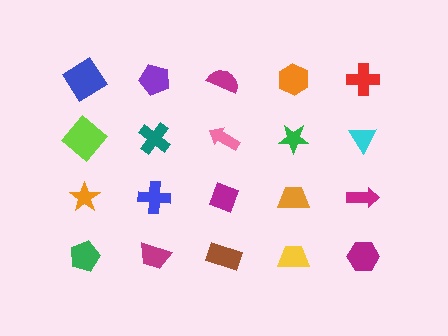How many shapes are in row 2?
5 shapes.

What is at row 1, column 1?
A blue diamond.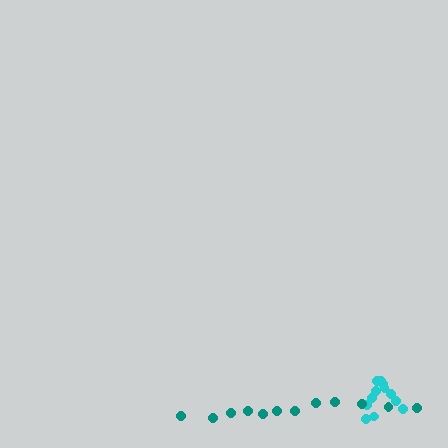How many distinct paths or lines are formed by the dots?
There are 2 distinct paths.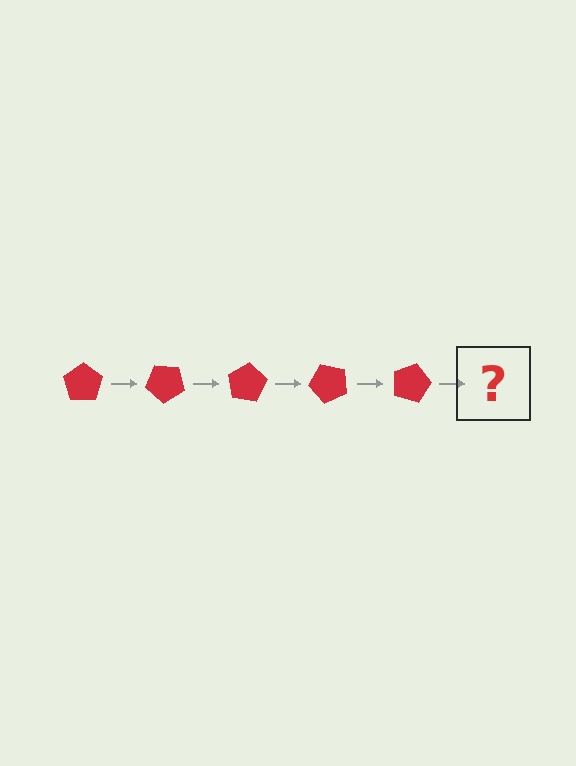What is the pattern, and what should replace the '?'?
The pattern is that the pentagon rotates 40 degrees each step. The '?' should be a red pentagon rotated 200 degrees.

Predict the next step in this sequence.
The next step is a red pentagon rotated 200 degrees.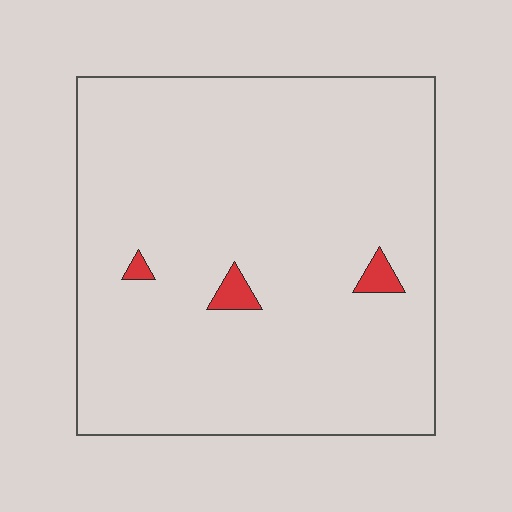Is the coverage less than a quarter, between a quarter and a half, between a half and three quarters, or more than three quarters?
Less than a quarter.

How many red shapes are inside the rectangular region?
3.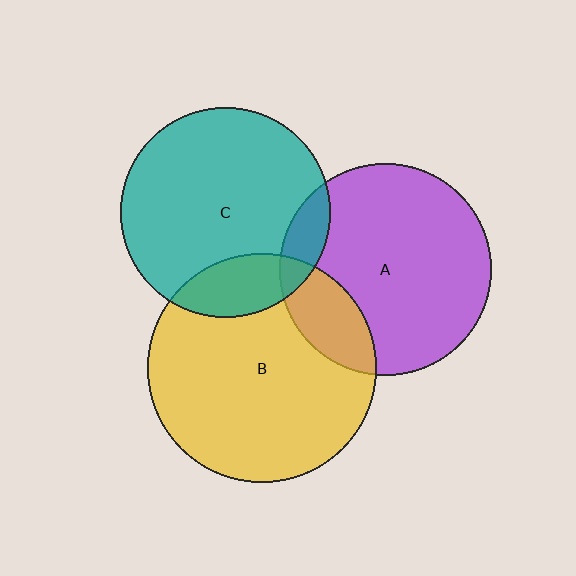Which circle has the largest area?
Circle B (yellow).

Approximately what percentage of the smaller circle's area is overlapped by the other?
Approximately 10%.